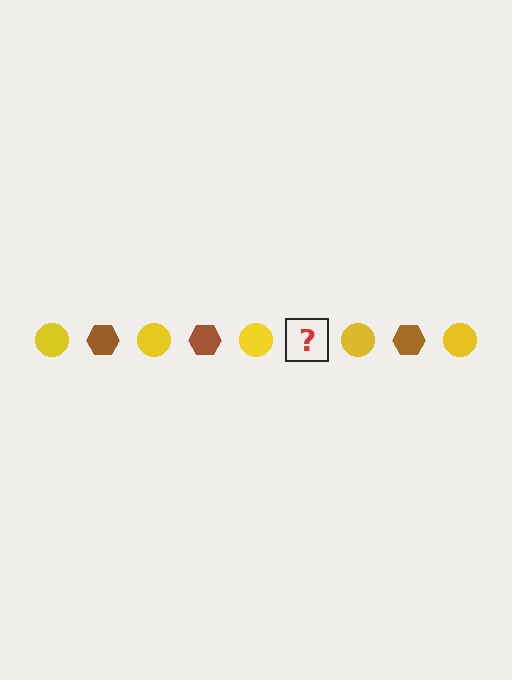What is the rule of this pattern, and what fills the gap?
The rule is that the pattern alternates between yellow circle and brown hexagon. The gap should be filled with a brown hexagon.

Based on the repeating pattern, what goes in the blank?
The blank should be a brown hexagon.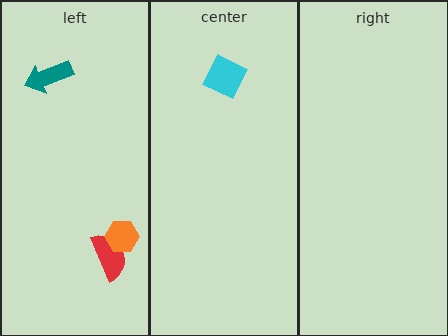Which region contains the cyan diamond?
The center region.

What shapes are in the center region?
The cyan diamond.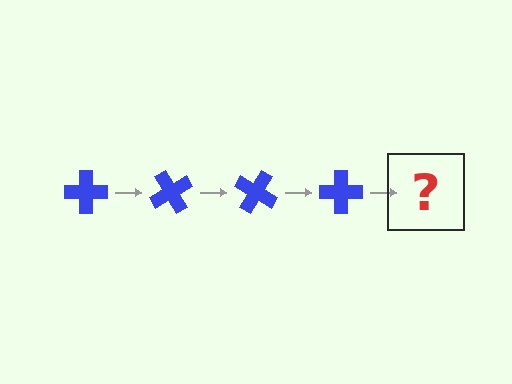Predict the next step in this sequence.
The next step is a blue cross rotated 240 degrees.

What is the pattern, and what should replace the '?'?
The pattern is that the cross rotates 60 degrees each step. The '?' should be a blue cross rotated 240 degrees.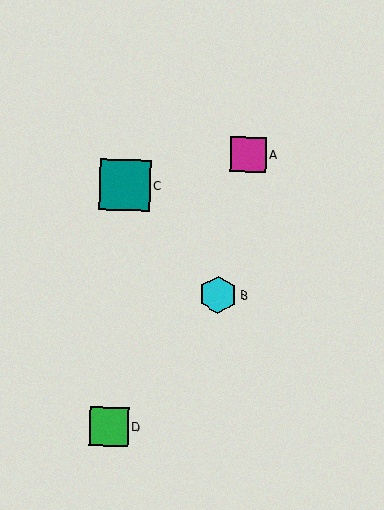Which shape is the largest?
The teal square (labeled C) is the largest.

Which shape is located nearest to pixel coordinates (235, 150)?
The magenta square (labeled A) at (248, 155) is nearest to that location.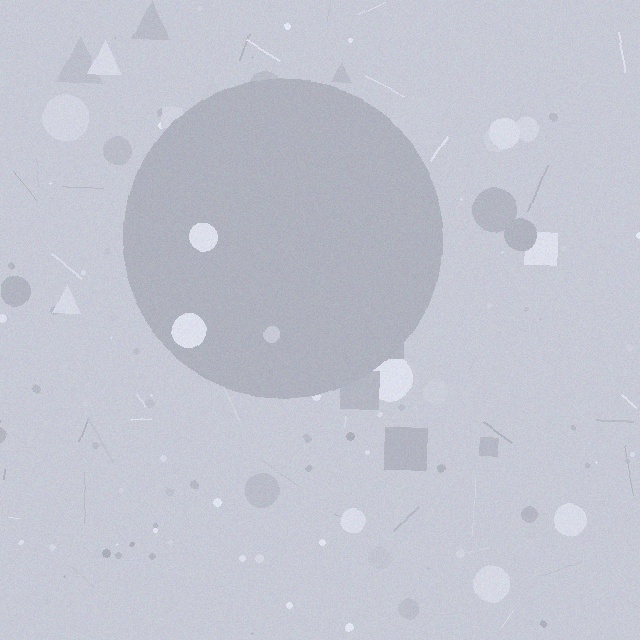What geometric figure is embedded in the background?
A circle is embedded in the background.